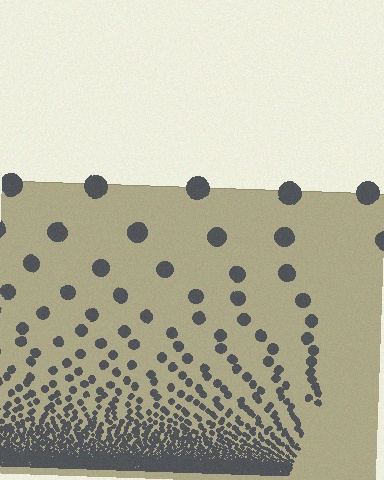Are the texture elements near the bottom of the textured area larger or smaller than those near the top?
Smaller. The gradient is inverted — elements near the bottom are smaller and denser.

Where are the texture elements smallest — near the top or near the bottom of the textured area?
Near the bottom.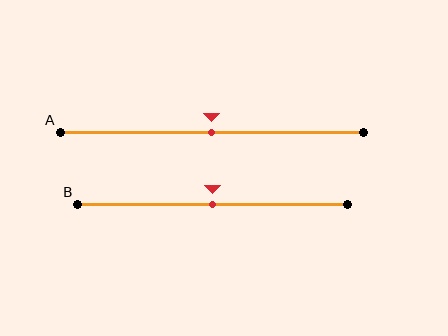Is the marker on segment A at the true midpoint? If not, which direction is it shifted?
Yes, the marker on segment A is at the true midpoint.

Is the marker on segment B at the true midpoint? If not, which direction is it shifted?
Yes, the marker on segment B is at the true midpoint.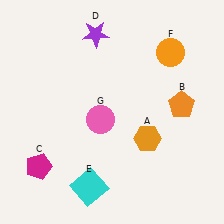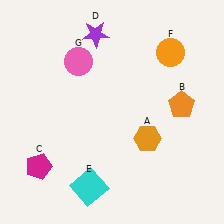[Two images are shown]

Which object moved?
The pink circle (G) moved up.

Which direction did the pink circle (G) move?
The pink circle (G) moved up.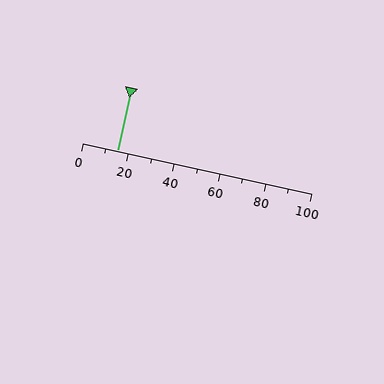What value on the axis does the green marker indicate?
The marker indicates approximately 15.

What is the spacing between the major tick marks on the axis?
The major ticks are spaced 20 apart.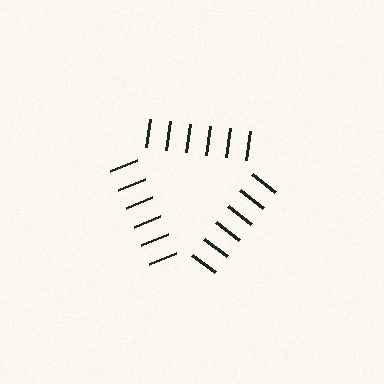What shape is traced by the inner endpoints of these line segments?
An illusory triangle — the line segments terminate on its edges but no continuous stroke is drawn.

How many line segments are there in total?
18 — 6 along each of the 3 edges.